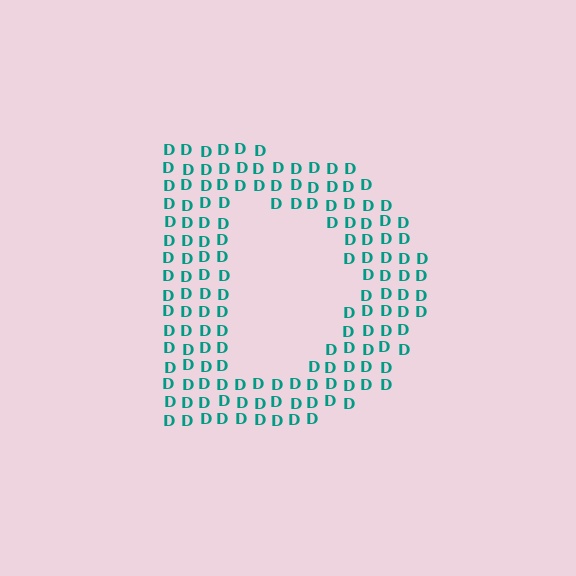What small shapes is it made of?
It is made of small letter D's.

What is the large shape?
The large shape is the letter D.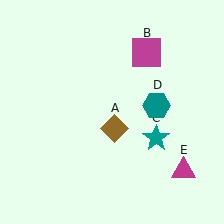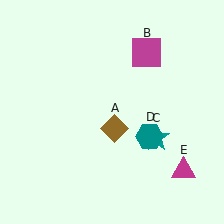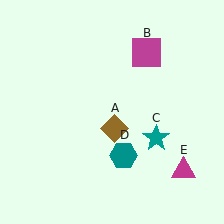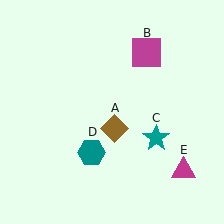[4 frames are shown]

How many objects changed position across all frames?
1 object changed position: teal hexagon (object D).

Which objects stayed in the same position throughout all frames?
Brown diamond (object A) and magenta square (object B) and teal star (object C) and magenta triangle (object E) remained stationary.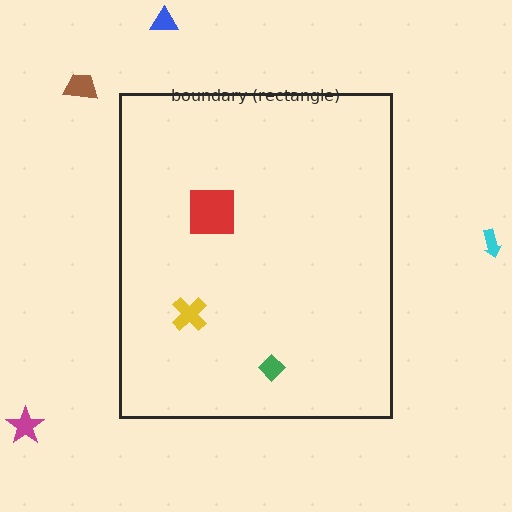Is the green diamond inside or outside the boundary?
Inside.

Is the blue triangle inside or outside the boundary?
Outside.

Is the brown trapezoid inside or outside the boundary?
Outside.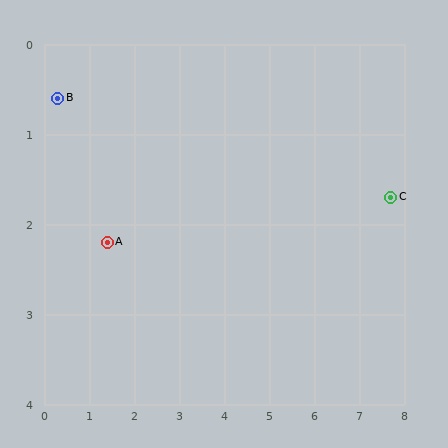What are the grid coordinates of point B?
Point B is at approximately (0.3, 0.6).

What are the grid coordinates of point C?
Point C is at approximately (7.7, 1.7).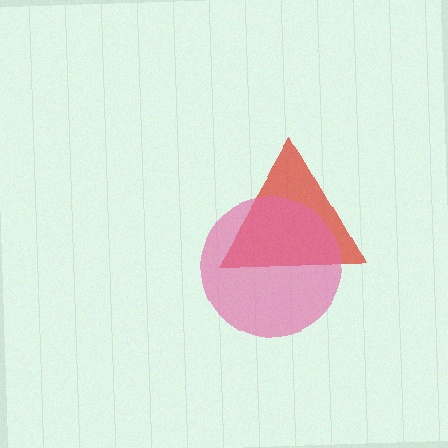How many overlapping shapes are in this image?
There are 2 overlapping shapes in the image.